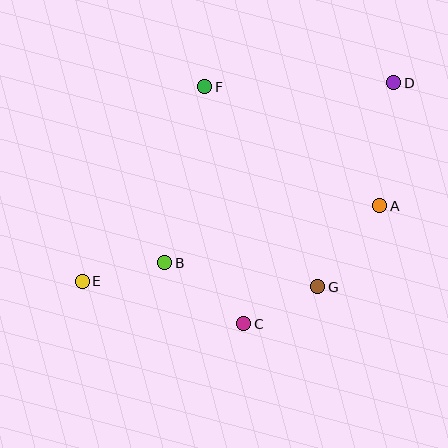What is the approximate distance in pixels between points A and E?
The distance between A and E is approximately 307 pixels.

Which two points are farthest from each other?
Points D and E are farthest from each other.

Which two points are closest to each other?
Points C and G are closest to each other.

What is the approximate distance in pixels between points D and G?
The distance between D and G is approximately 218 pixels.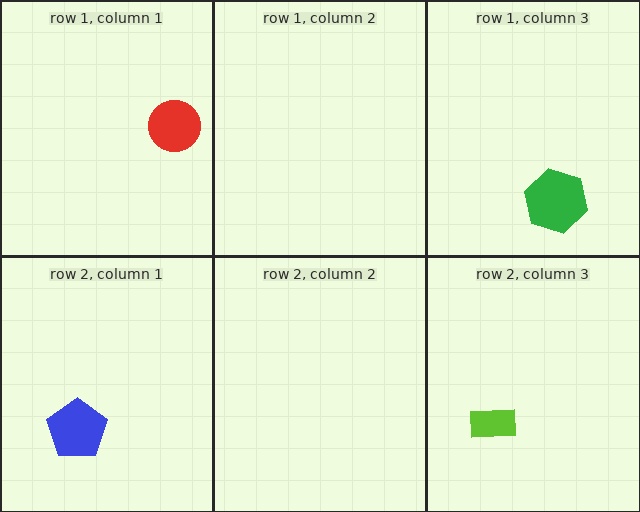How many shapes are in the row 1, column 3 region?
1.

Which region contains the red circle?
The row 1, column 1 region.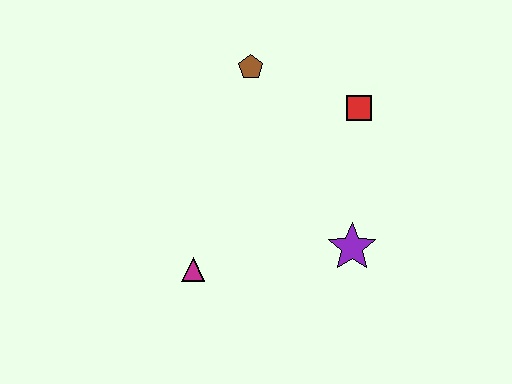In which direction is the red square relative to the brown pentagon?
The red square is to the right of the brown pentagon.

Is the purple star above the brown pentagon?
No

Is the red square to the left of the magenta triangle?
No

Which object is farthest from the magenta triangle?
The red square is farthest from the magenta triangle.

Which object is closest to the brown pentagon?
The red square is closest to the brown pentagon.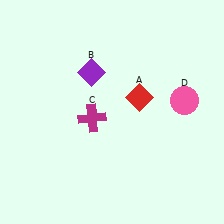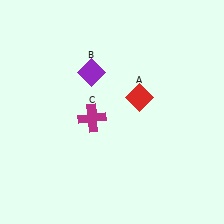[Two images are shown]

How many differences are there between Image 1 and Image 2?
There is 1 difference between the two images.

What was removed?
The pink circle (D) was removed in Image 2.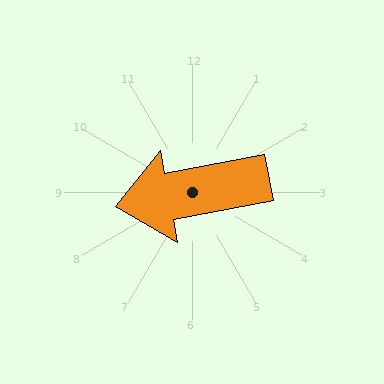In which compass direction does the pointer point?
West.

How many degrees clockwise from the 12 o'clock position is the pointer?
Approximately 259 degrees.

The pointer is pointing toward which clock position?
Roughly 9 o'clock.